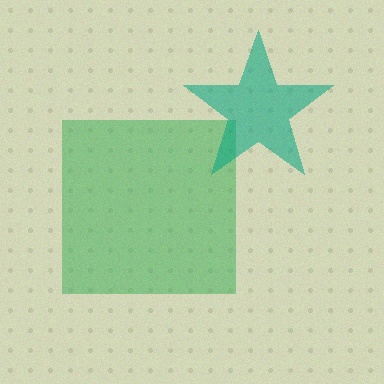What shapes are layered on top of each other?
The layered shapes are: a green square, a teal star.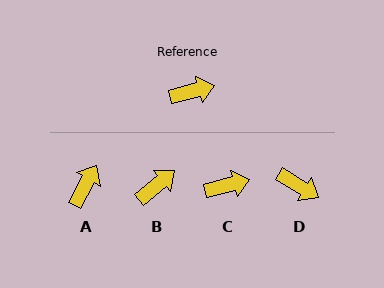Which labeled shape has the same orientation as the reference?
C.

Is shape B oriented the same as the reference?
No, it is off by about 25 degrees.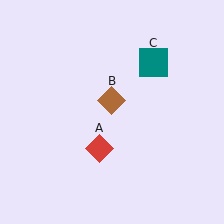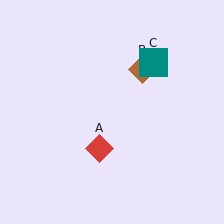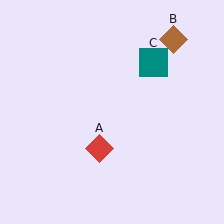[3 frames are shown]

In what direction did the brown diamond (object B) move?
The brown diamond (object B) moved up and to the right.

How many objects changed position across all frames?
1 object changed position: brown diamond (object B).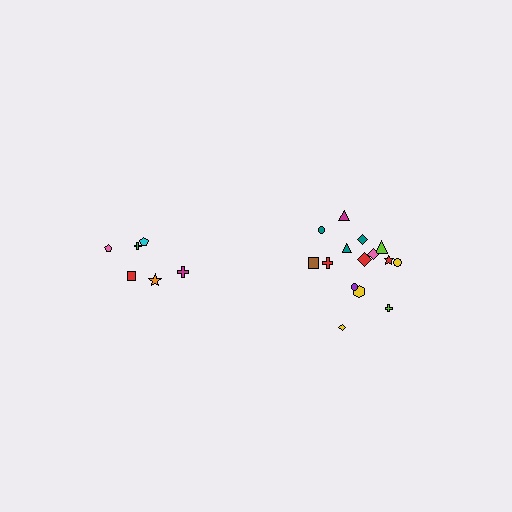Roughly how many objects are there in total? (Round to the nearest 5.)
Roughly 20 objects in total.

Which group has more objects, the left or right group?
The right group.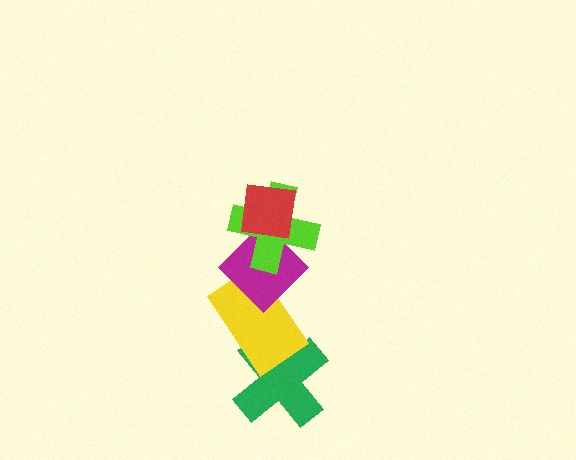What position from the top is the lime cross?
The lime cross is 2nd from the top.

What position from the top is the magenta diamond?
The magenta diamond is 3rd from the top.